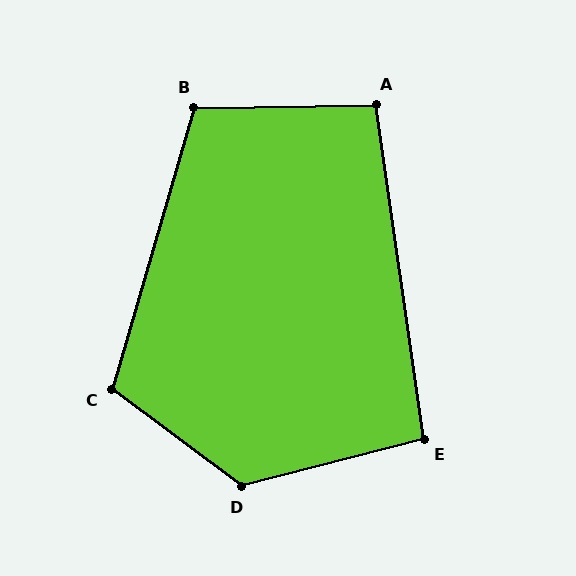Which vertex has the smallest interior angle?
E, at approximately 96 degrees.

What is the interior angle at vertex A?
Approximately 97 degrees (obtuse).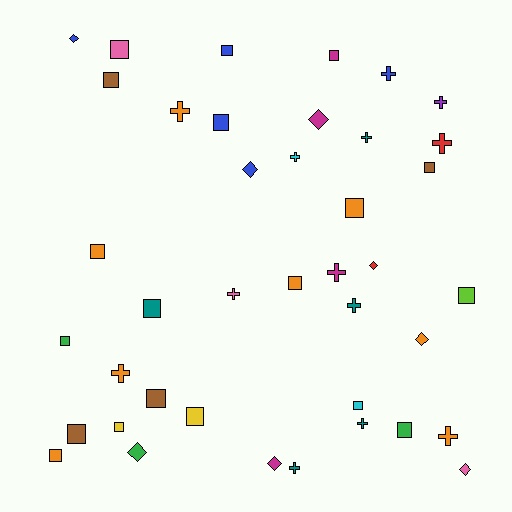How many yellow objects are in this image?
There are 2 yellow objects.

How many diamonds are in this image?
There are 8 diamonds.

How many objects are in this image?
There are 40 objects.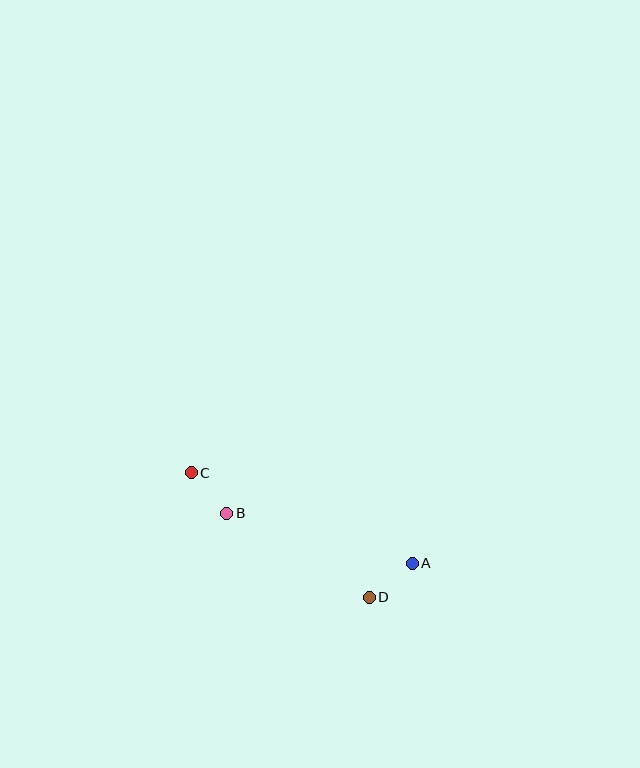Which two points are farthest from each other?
Points A and C are farthest from each other.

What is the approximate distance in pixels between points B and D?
The distance between B and D is approximately 165 pixels.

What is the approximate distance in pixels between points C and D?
The distance between C and D is approximately 217 pixels.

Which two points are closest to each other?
Points B and C are closest to each other.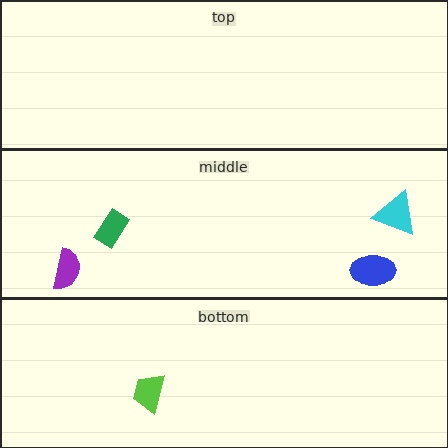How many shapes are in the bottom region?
1.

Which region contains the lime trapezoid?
The bottom region.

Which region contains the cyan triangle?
The middle region.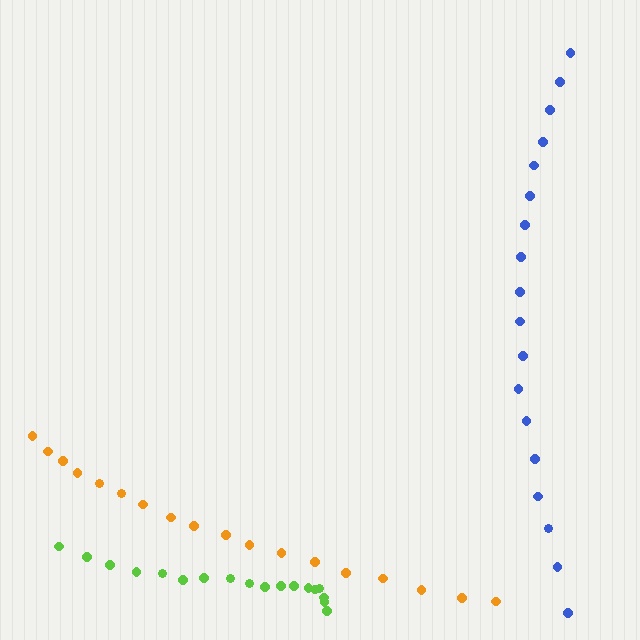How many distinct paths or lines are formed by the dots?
There are 3 distinct paths.